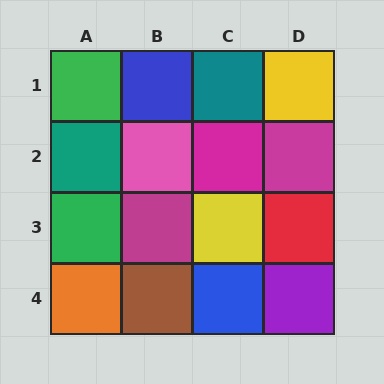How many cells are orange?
1 cell is orange.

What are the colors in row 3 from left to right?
Green, magenta, yellow, red.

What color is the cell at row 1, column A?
Green.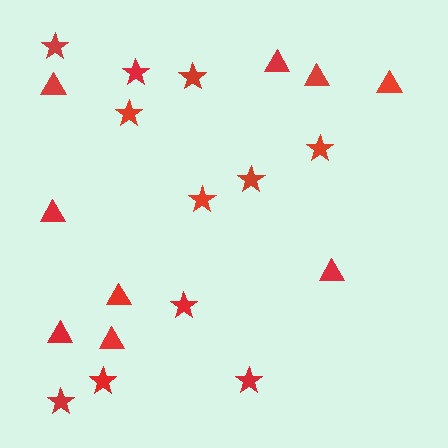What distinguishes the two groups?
There are 2 groups: one group of triangles (9) and one group of stars (11).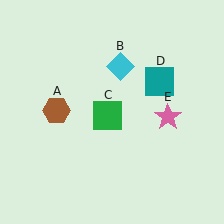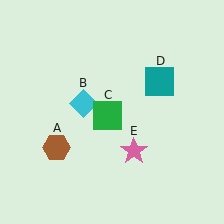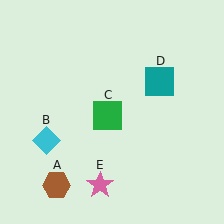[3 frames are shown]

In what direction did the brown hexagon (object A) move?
The brown hexagon (object A) moved down.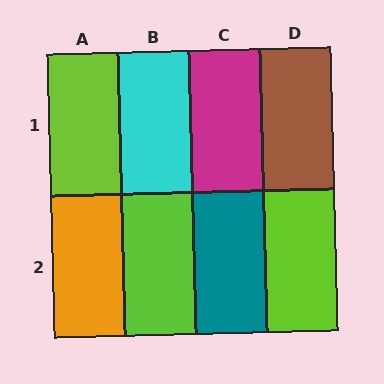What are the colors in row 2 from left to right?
Orange, lime, teal, lime.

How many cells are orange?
1 cell is orange.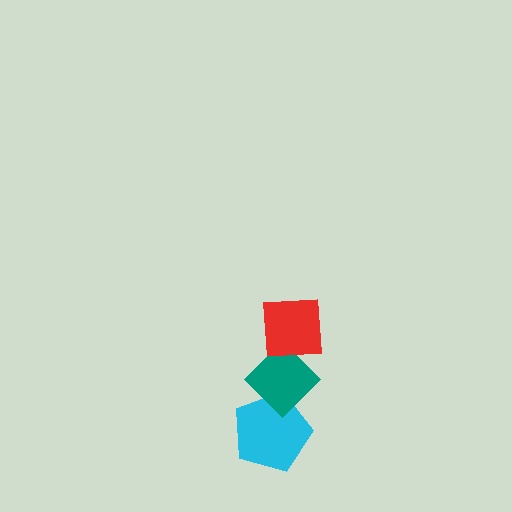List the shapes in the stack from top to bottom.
From top to bottom: the red square, the teal diamond, the cyan pentagon.